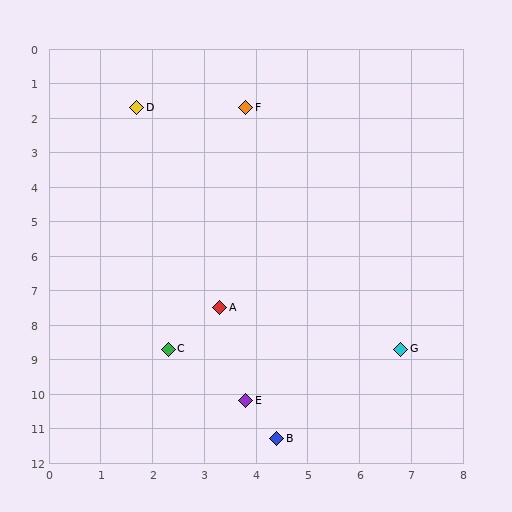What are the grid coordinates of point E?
Point E is at approximately (3.8, 10.2).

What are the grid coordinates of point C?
Point C is at approximately (2.3, 8.7).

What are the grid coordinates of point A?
Point A is at approximately (3.3, 7.5).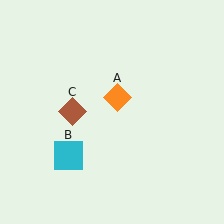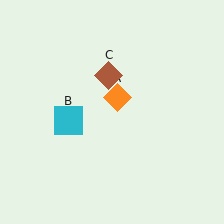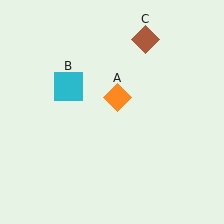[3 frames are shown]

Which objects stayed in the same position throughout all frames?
Orange diamond (object A) remained stationary.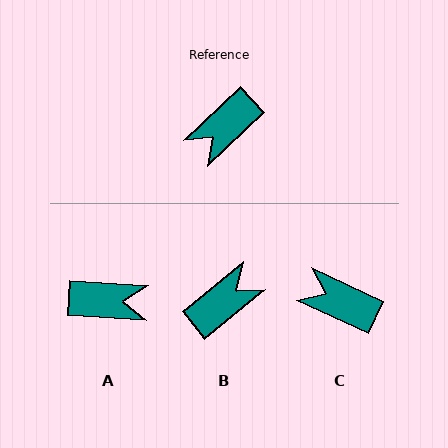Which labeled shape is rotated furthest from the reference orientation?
B, about 176 degrees away.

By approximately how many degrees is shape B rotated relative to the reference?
Approximately 176 degrees counter-clockwise.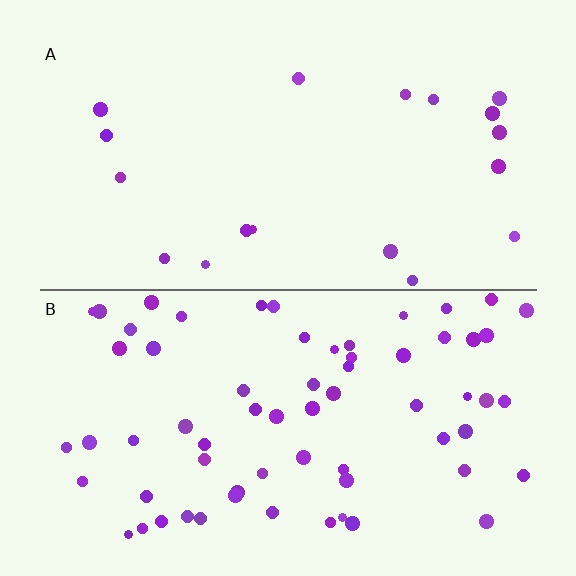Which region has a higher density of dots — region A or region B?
B (the bottom).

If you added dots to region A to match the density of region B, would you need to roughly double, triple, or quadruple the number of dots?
Approximately quadruple.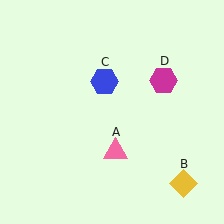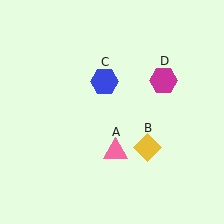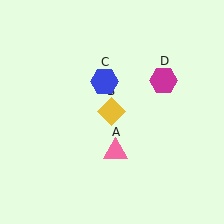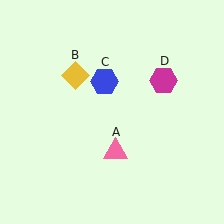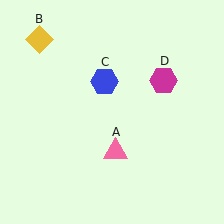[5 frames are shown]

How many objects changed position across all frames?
1 object changed position: yellow diamond (object B).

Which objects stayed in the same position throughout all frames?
Pink triangle (object A) and blue hexagon (object C) and magenta hexagon (object D) remained stationary.